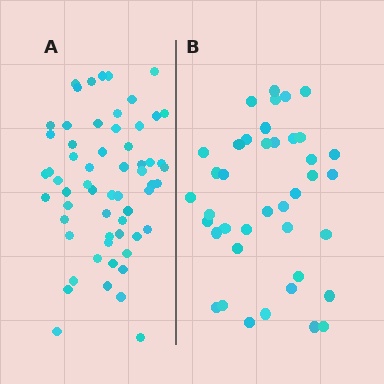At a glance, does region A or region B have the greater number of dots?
Region A (the left region) has more dots.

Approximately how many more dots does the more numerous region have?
Region A has approximately 20 more dots than region B.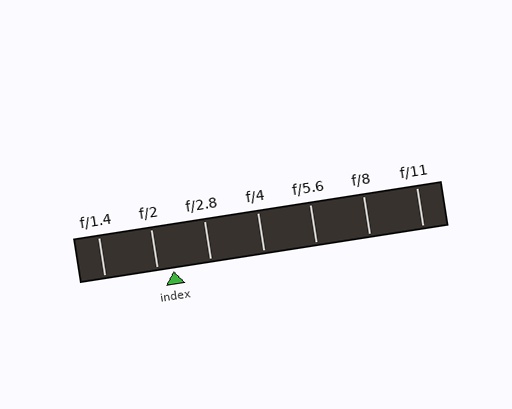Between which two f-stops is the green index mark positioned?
The index mark is between f/2 and f/2.8.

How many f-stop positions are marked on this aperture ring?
There are 7 f-stop positions marked.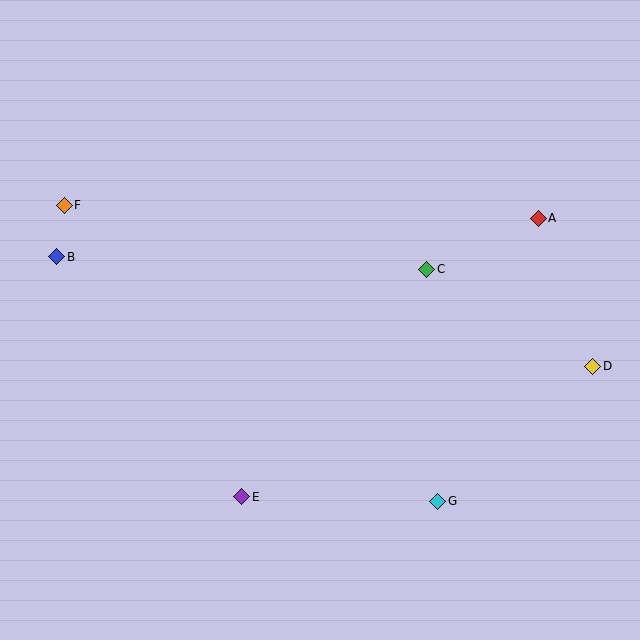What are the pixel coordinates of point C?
Point C is at (427, 269).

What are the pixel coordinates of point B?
Point B is at (57, 257).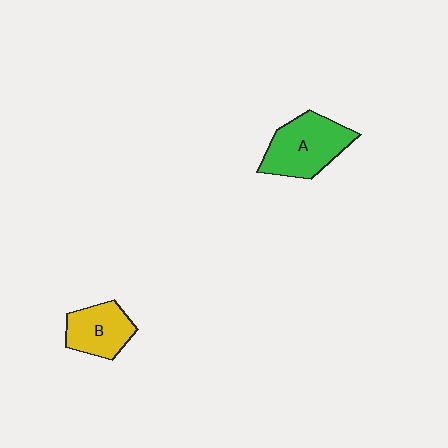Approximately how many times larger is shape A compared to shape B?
Approximately 1.4 times.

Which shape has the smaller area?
Shape B (yellow).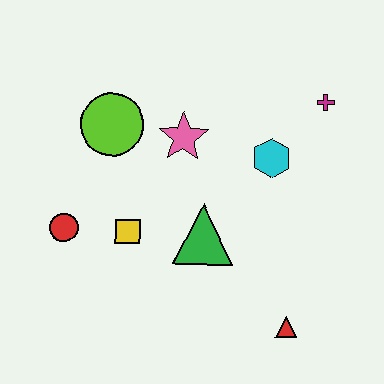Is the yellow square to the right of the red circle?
Yes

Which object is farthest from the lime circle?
The red triangle is farthest from the lime circle.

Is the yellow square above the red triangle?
Yes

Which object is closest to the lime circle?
The pink star is closest to the lime circle.